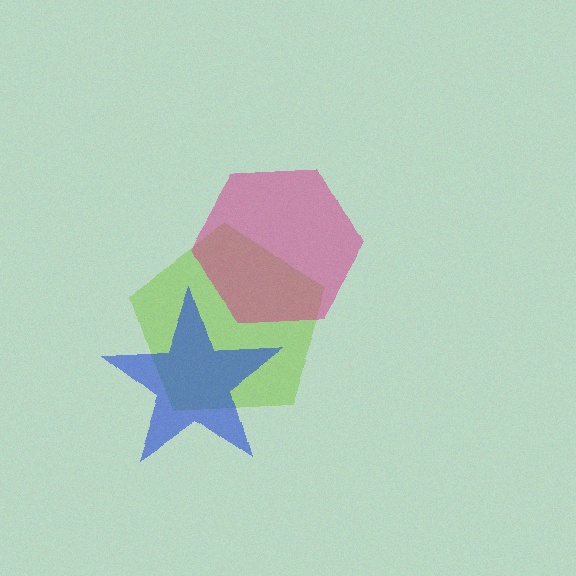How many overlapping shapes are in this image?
There are 3 overlapping shapes in the image.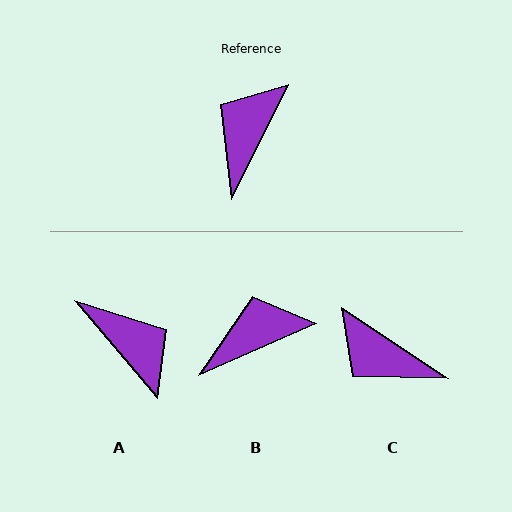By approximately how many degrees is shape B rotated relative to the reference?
Approximately 40 degrees clockwise.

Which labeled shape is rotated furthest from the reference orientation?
A, about 114 degrees away.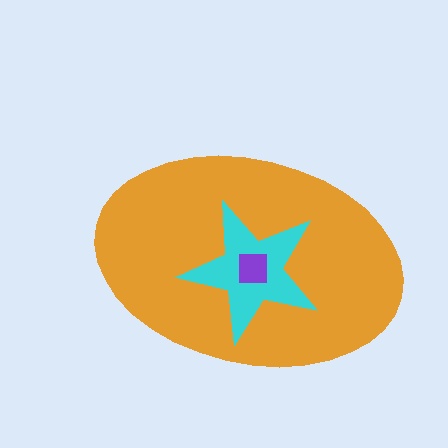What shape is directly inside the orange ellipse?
The cyan star.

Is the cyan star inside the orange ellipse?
Yes.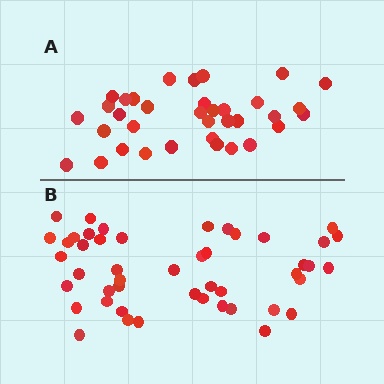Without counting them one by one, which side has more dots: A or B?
Region B (the bottom region) has more dots.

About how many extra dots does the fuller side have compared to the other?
Region B has roughly 12 or so more dots than region A.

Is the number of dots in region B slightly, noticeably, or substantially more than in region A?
Region B has noticeably more, but not dramatically so. The ratio is roughly 1.3 to 1.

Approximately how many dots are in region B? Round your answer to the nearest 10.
About 50 dots. (The exact count is 47, which rounds to 50.)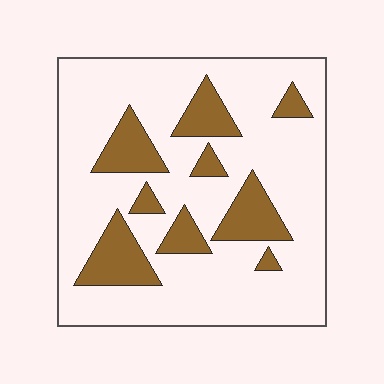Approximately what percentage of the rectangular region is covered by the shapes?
Approximately 20%.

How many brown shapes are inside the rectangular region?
9.